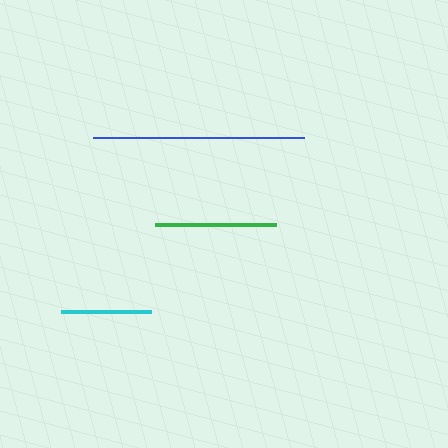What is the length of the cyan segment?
The cyan segment is approximately 90 pixels long.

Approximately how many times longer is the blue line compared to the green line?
The blue line is approximately 1.8 times the length of the green line.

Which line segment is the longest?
The blue line is the longest at approximately 211 pixels.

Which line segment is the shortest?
The cyan line is the shortest at approximately 90 pixels.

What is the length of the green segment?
The green segment is approximately 120 pixels long.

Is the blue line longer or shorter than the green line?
The blue line is longer than the green line.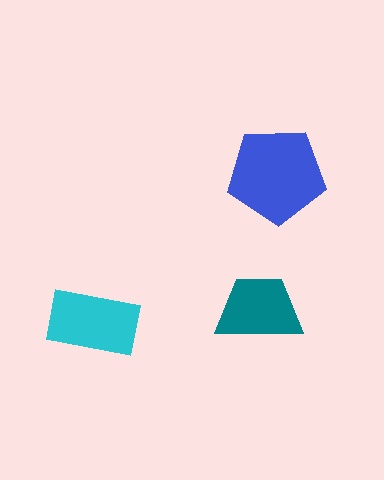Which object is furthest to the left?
The cyan rectangle is leftmost.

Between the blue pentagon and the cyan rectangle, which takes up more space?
The blue pentagon.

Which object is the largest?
The blue pentagon.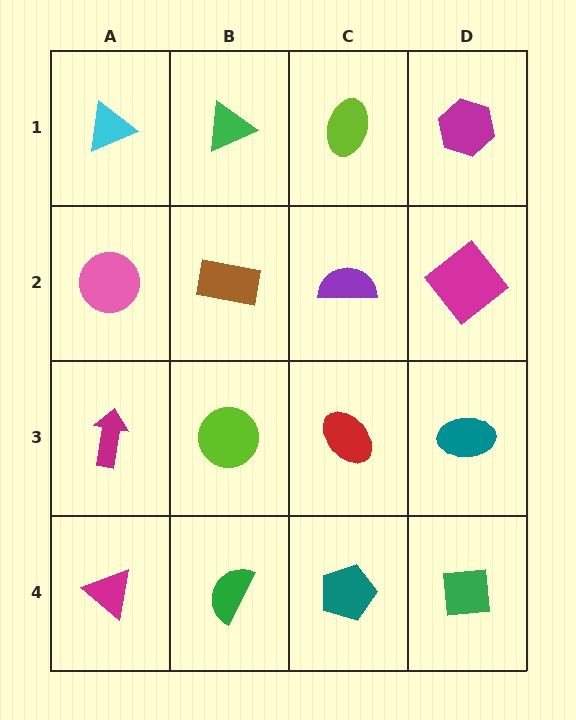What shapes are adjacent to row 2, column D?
A magenta hexagon (row 1, column D), a teal ellipse (row 3, column D), a purple semicircle (row 2, column C).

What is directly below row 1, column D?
A magenta diamond.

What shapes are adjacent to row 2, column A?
A cyan triangle (row 1, column A), a magenta arrow (row 3, column A), a brown rectangle (row 2, column B).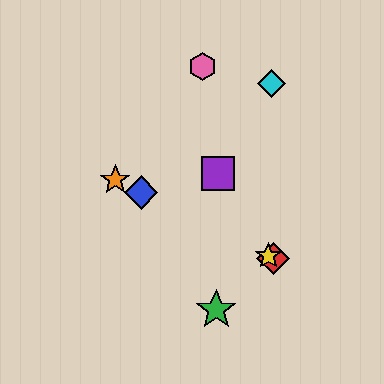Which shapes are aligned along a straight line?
The red diamond, the blue diamond, the yellow star, the orange star are aligned along a straight line.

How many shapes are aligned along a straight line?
4 shapes (the red diamond, the blue diamond, the yellow star, the orange star) are aligned along a straight line.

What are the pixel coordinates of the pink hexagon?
The pink hexagon is at (202, 67).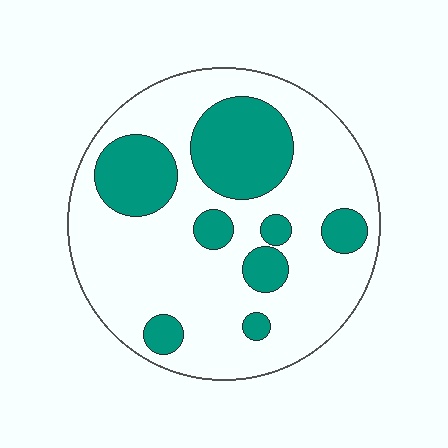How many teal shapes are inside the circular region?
8.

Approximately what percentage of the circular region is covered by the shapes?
Approximately 30%.